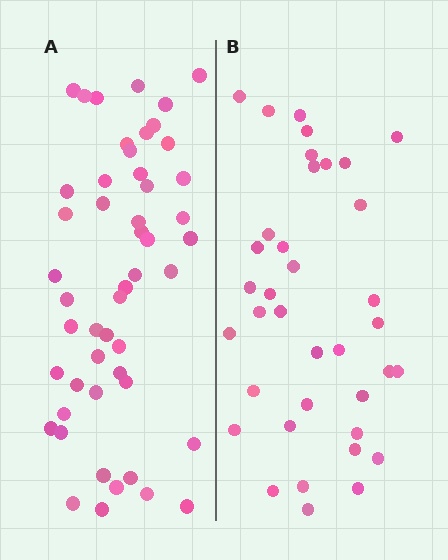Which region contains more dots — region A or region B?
Region A (the left region) has more dots.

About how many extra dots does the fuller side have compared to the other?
Region A has approximately 15 more dots than region B.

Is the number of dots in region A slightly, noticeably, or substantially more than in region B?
Region A has noticeably more, but not dramatically so. The ratio is roughly 1.4 to 1.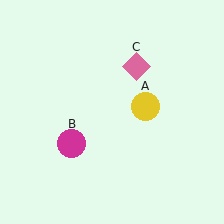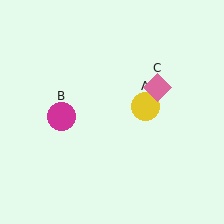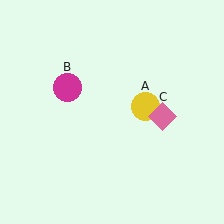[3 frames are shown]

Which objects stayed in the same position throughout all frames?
Yellow circle (object A) remained stationary.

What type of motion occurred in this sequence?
The magenta circle (object B), pink diamond (object C) rotated clockwise around the center of the scene.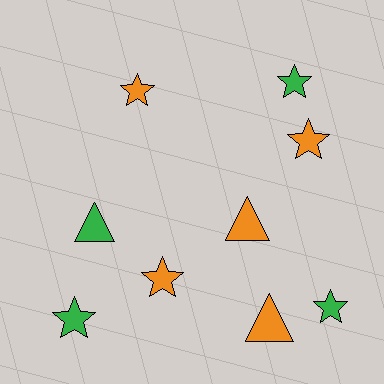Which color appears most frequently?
Orange, with 5 objects.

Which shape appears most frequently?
Star, with 6 objects.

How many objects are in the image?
There are 9 objects.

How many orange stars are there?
There are 3 orange stars.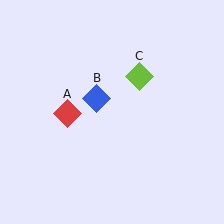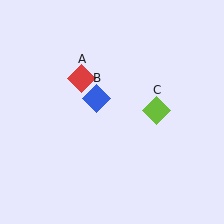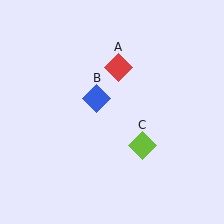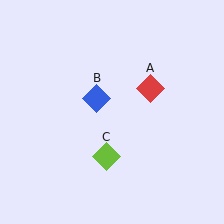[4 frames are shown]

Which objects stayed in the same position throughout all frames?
Blue diamond (object B) remained stationary.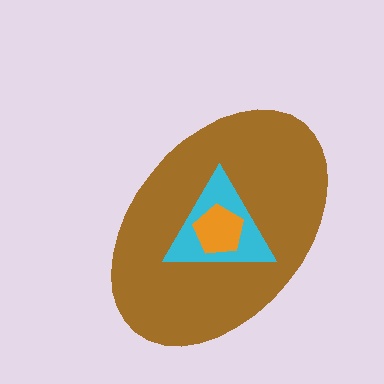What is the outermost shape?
The brown ellipse.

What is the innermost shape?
The orange pentagon.